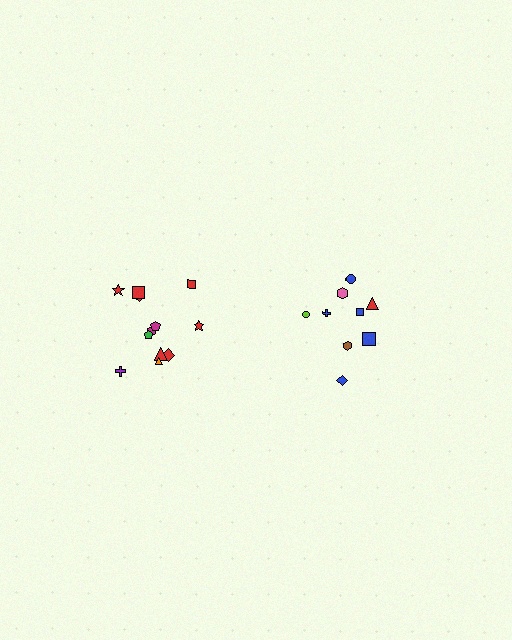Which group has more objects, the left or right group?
The left group.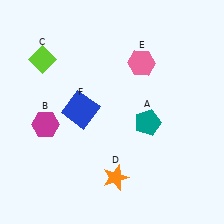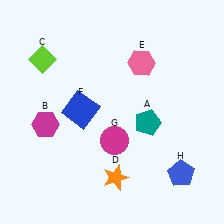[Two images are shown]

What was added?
A magenta circle (G), a blue pentagon (H) were added in Image 2.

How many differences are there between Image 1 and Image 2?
There are 2 differences between the two images.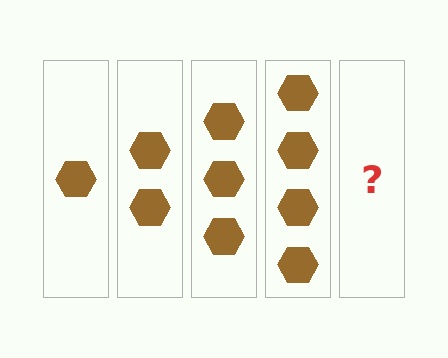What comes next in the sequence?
The next element should be 5 hexagons.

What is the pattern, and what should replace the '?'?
The pattern is that each step adds one more hexagon. The '?' should be 5 hexagons.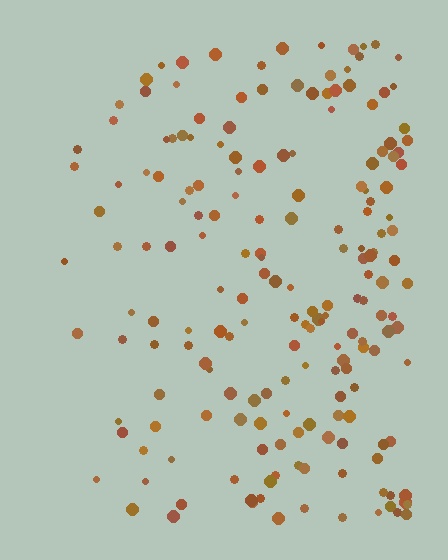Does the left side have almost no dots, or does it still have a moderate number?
Still a moderate number, just noticeably fewer than the right.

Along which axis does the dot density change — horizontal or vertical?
Horizontal.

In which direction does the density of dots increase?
From left to right, with the right side densest.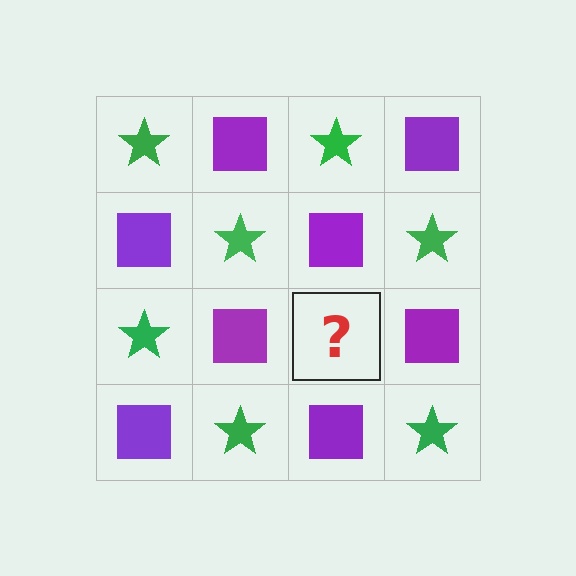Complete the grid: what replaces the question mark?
The question mark should be replaced with a green star.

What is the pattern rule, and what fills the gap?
The rule is that it alternates green star and purple square in a checkerboard pattern. The gap should be filled with a green star.